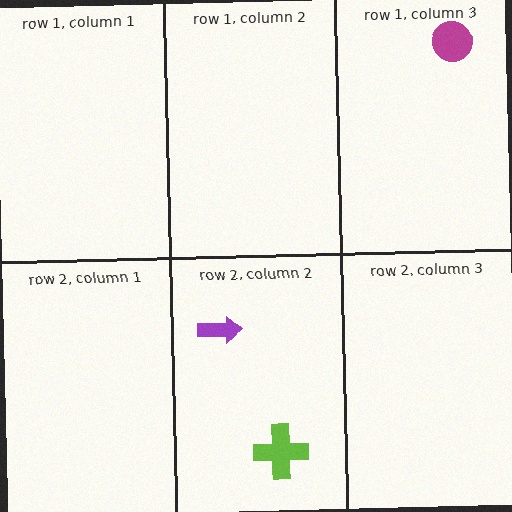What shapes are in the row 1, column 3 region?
The magenta circle.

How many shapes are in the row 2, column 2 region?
2.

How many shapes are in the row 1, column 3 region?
1.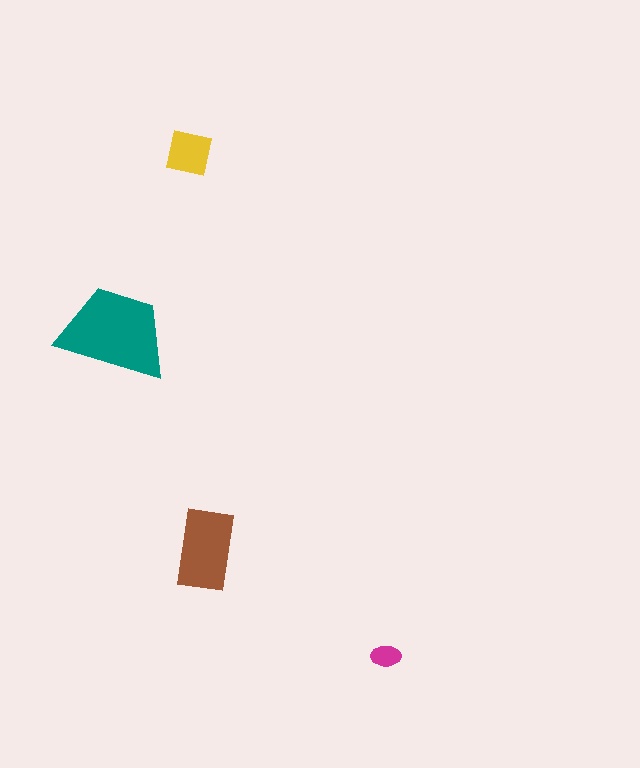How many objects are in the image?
There are 4 objects in the image.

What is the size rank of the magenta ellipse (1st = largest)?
4th.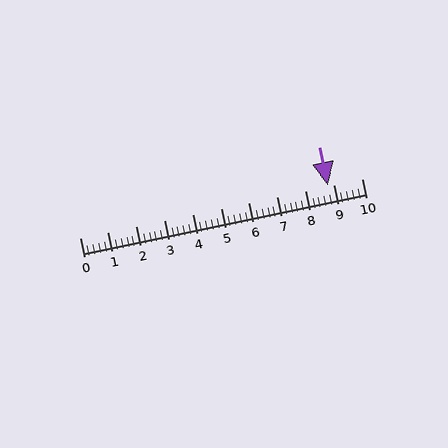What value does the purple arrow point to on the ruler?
The purple arrow points to approximately 8.8.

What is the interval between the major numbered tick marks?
The major tick marks are spaced 1 units apart.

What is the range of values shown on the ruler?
The ruler shows values from 0 to 10.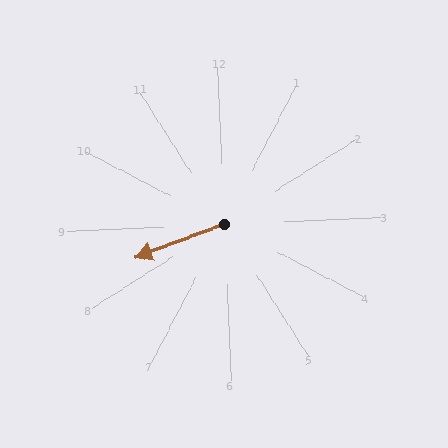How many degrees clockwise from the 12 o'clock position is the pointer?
Approximately 252 degrees.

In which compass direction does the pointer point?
West.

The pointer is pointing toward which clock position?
Roughly 8 o'clock.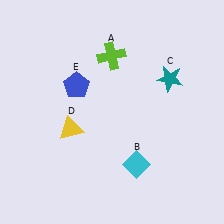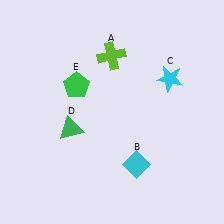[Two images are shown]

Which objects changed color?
C changed from teal to cyan. D changed from yellow to green. E changed from blue to green.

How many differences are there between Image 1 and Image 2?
There are 3 differences between the two images.